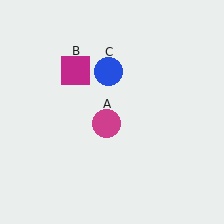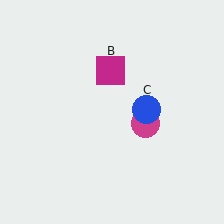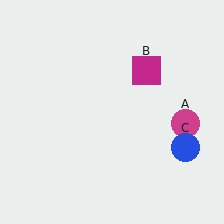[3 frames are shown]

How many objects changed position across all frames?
3 objects changed position: magenta circle (object A), magenta square (object B), blue circle (object C).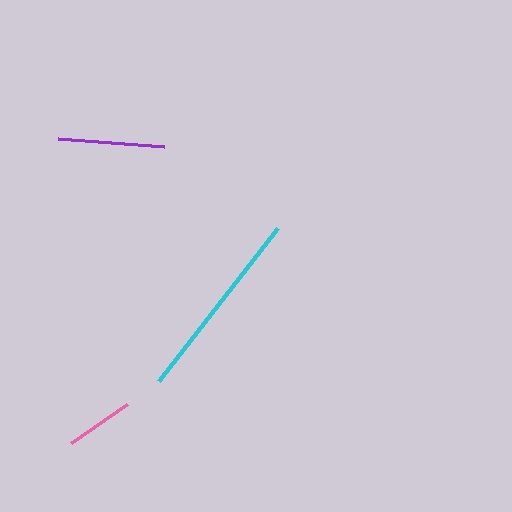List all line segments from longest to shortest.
From longest to shortest: cyan, purple, pink.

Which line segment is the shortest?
The pink line is the shortest at approximately 68 pixels.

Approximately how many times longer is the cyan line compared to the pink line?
The cyan line is approximately 2.9 times the length of the pink line.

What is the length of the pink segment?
The pink segment is approximately 68 pixels long.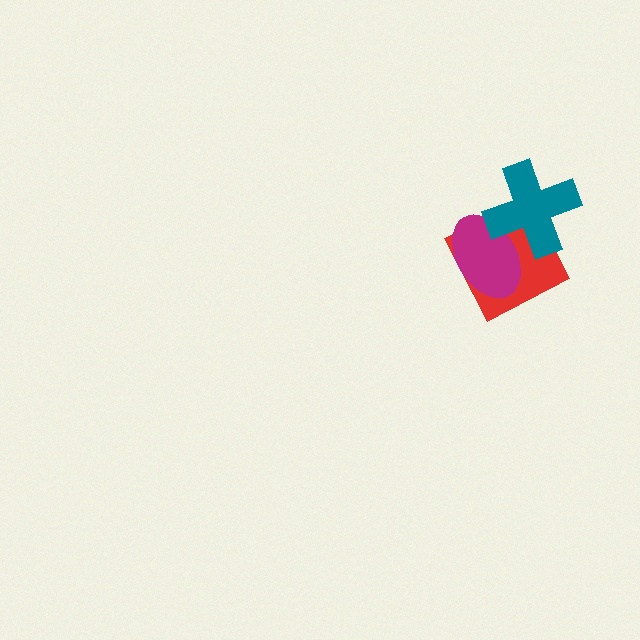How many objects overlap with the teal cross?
2 objects overlap with the teal cross.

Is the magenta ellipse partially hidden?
Yes, it is partially covered by another shape.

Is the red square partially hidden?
Yes, it is partially covered by another shape.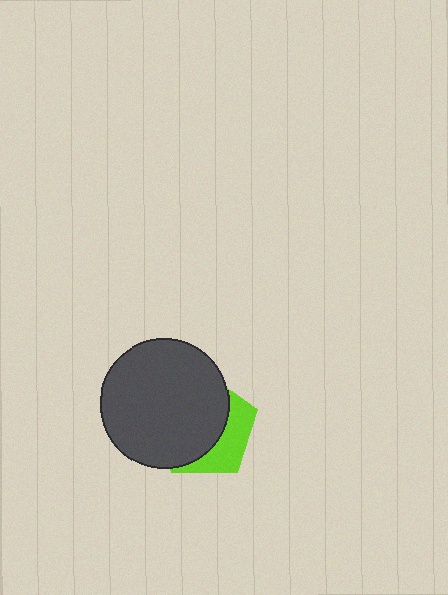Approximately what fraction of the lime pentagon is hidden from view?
Roughly 66% of the lime pentagon is hidden behind the dark gray circle.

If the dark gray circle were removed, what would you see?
You would see the complete lime pentagon.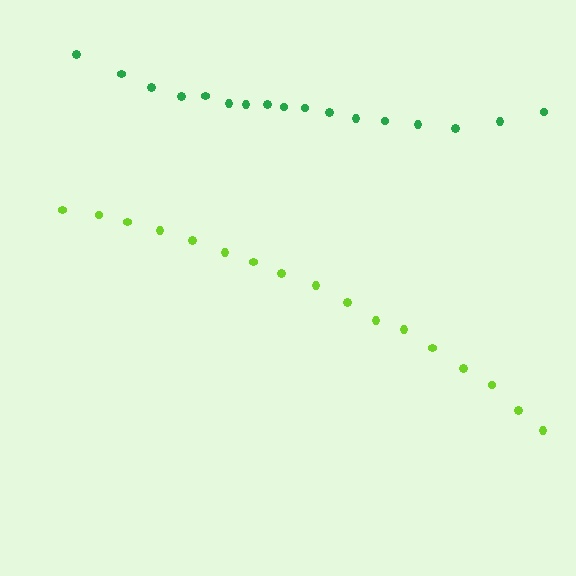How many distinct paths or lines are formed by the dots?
There are 2 distinct paths.